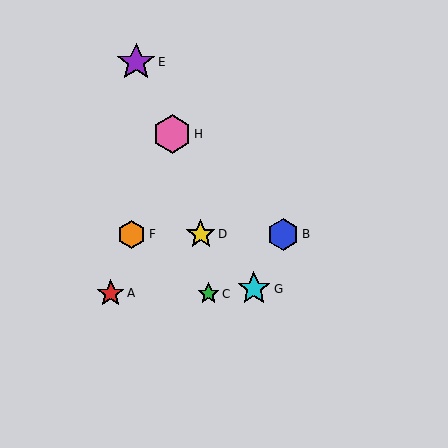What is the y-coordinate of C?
Object C is at y≈294.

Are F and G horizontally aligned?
No, F is at y≈234 and G is at y≈289.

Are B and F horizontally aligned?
Yes, both are at y≈234.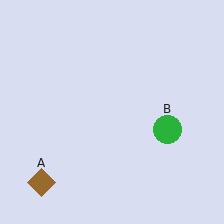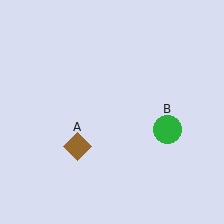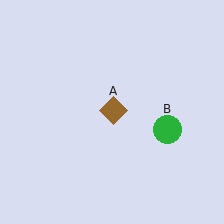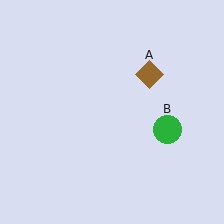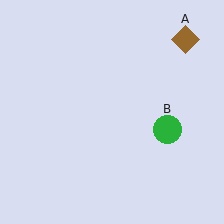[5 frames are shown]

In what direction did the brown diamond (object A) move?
The brown diamond (object A) moved up and to the right.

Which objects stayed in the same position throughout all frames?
Green circle (object B) remained stationary.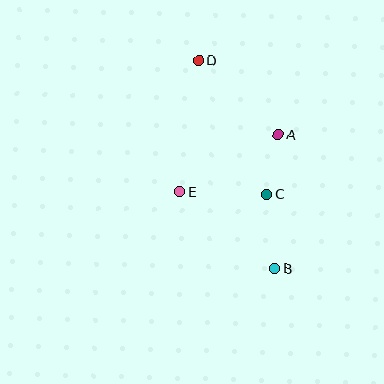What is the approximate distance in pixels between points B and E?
The distance between B and E is approximately 122 pixels.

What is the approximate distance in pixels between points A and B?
The distance between A and B is approximately 134 pixels.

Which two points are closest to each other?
Points A and C are closest to each other.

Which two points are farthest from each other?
Points B and D are farthest from each other.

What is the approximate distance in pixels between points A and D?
The distance between A and D is approximately 109 pixels.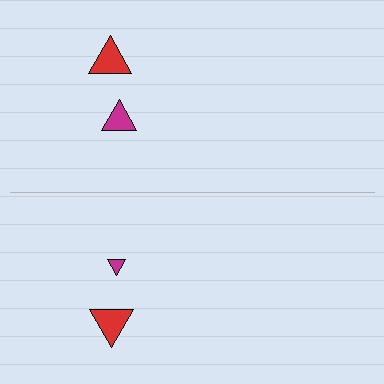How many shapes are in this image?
There are 4 shapes in this image.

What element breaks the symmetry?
The magenta triangle on the bottom side has a different size than its mirror counterpart.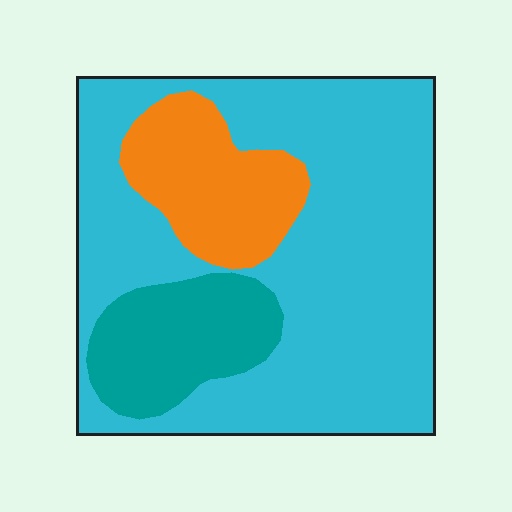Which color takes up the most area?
Cyan, at roughly 70%.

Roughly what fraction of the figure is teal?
Teal takes up about one sixth (1/6) of the figure.